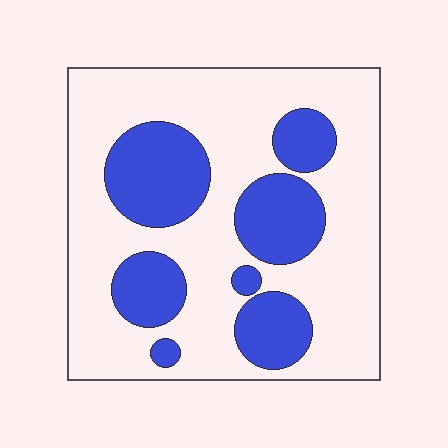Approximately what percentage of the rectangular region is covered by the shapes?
Approximately 30%.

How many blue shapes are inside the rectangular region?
7.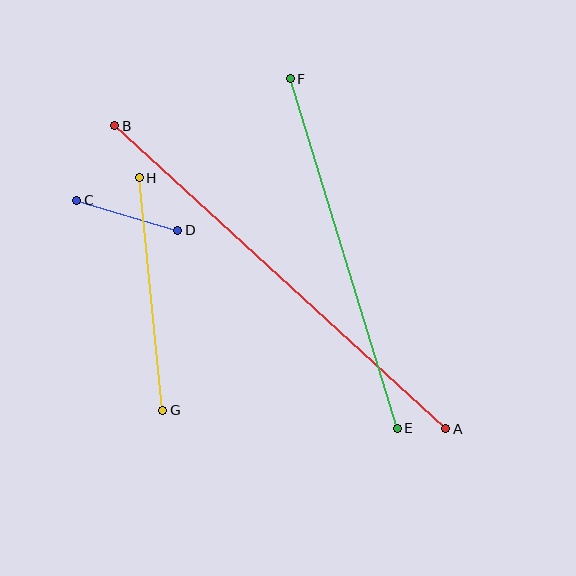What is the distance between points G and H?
The distance is approximately 234 pixels.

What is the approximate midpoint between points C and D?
The midpoint is at approximately (127, 215) pixels.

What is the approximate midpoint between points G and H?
The midpoint is at approximately (151, 294) pixels.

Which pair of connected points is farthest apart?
Points A and B are farthest apart.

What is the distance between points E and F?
The distance is approximately 366 pixels.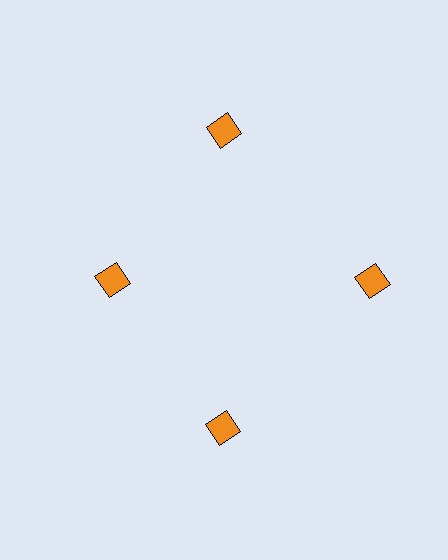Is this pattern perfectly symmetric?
No. The 4 orange diamonds are arranged in a ring, but one element near the 9 o'clock position is pulled inward toward the center, breaking the 4-fold rotational symmetry.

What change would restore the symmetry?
The symmetry would be restored by moving it outward, back onto the ring so that all 4 diamonds sit at equal angles and equal distance from the center.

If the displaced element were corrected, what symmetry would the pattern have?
It would have 4-fold rotational symmetry — the pattern would map onto itself every 90 degrees.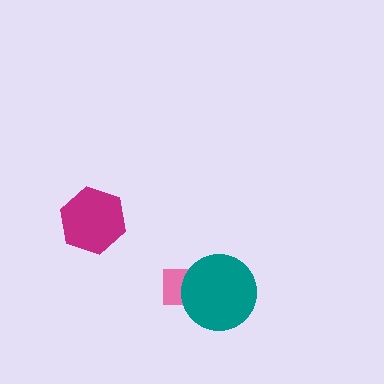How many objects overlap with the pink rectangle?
1 object overlaps with the pink rectangle.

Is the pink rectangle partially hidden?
Yes, it is partially covered by another shape.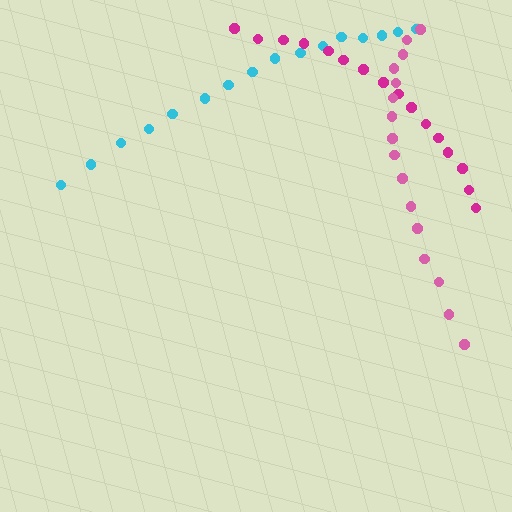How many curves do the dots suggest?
There are 3 distinct paths.